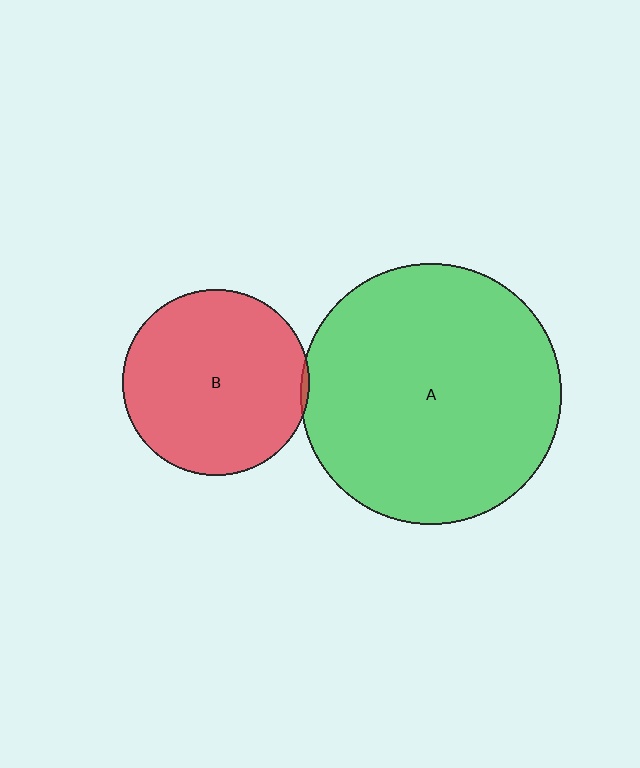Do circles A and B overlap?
Yes.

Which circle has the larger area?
Circle A (green).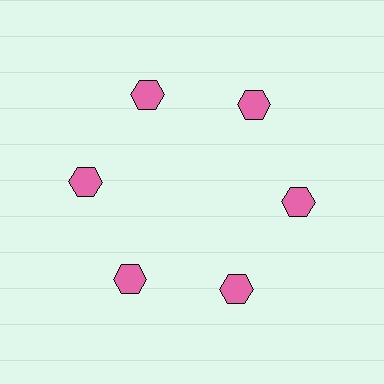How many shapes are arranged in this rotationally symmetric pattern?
There are 6 shapes, arranged in 6 groups of 1.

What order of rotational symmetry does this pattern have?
This pattern has 6-fold rotational symmetry.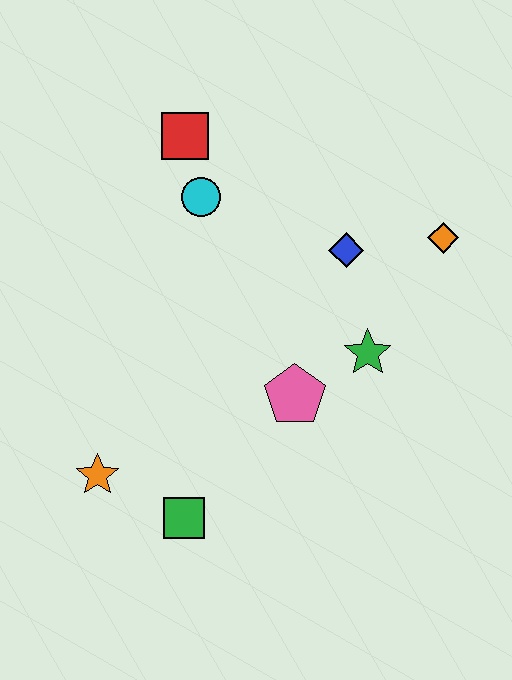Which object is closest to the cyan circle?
The red square is closest to the cyan circle.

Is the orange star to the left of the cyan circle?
Yes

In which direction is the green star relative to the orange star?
The green star is to the right of the orange star.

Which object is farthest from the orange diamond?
The orange star is farthest from the orange diamond.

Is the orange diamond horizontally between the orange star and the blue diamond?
No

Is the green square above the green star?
No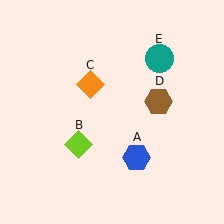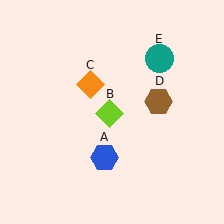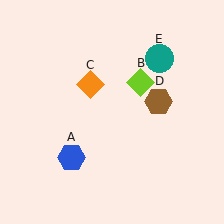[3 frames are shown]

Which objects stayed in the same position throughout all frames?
Orange diamond (object C) and brown hexagon (object D) and teal circle (object E) remained stationary.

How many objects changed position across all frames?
2 objects changed position: blue hexagon (object A), lime diamond (object B).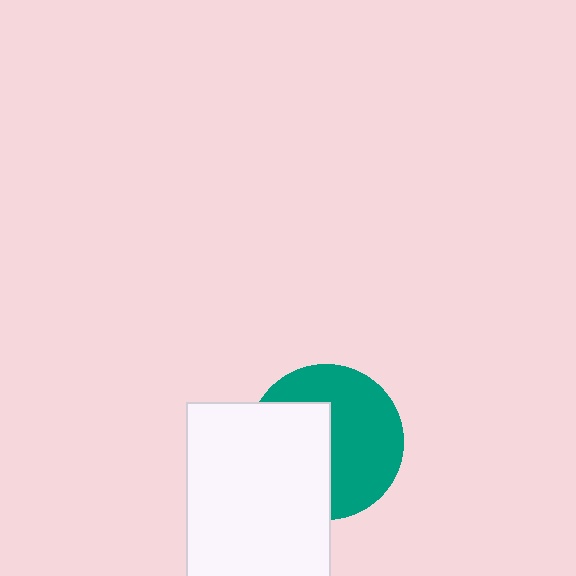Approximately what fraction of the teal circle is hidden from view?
Roughly 44% of the teal circle is hidden behind the white rectangle.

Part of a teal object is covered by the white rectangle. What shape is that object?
It is a circle.